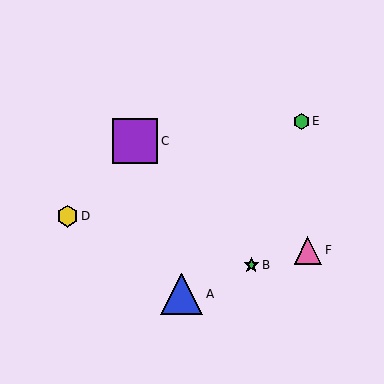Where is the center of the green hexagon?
The center of the green hexagon is at (301, 121).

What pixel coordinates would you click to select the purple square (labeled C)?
Click at (135, 141) to select the purple square C.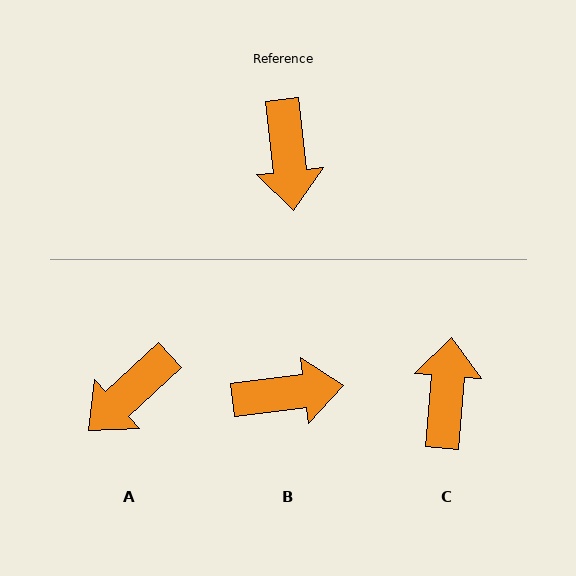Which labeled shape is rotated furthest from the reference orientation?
C, about 169 degrees away.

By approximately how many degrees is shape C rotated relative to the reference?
Approximately 169 degrees counter-clockwise.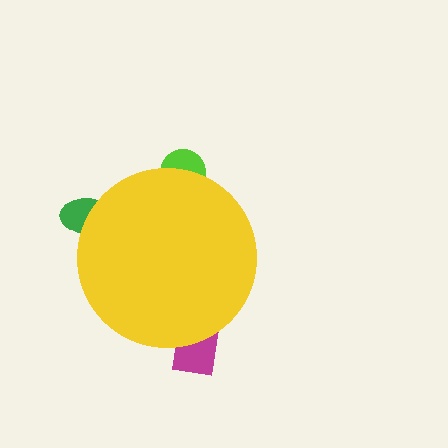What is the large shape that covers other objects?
A yellow circle.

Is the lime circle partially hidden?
Yes, the lime circle is partially hidden behind the yellow circle.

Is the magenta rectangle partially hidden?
Yes, the magenta rectangle is partially hidden behind the yellow circle.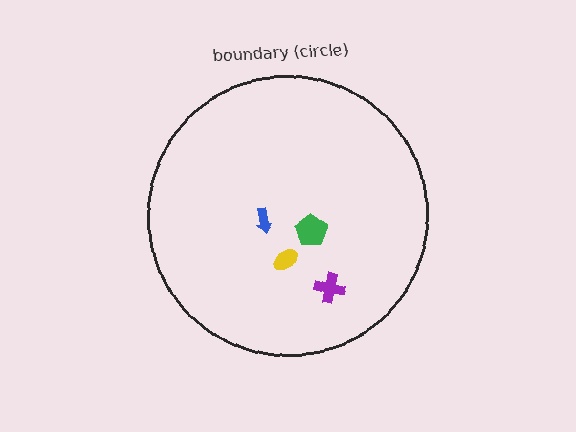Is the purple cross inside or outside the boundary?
Inside.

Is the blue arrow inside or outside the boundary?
Inside.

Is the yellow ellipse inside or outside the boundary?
Inside.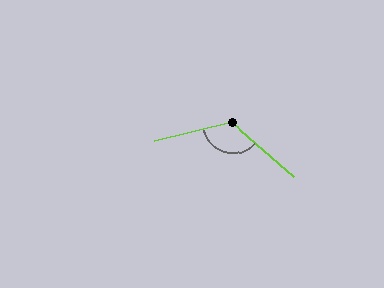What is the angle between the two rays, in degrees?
Approximately 126 degrees.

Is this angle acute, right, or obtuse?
It is obtuse.